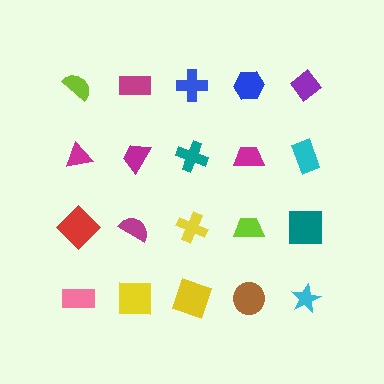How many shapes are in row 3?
5 shapes.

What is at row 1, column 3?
A blue cross.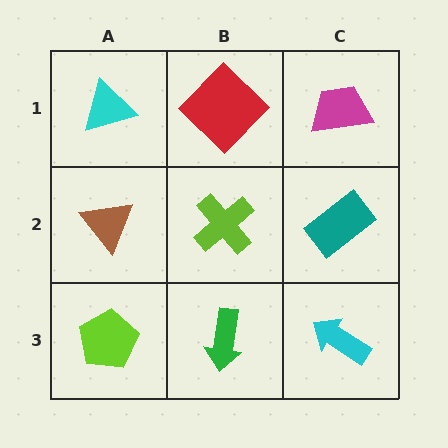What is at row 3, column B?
A green arrow.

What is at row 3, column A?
A lime pentagon.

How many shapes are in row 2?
3 shapes.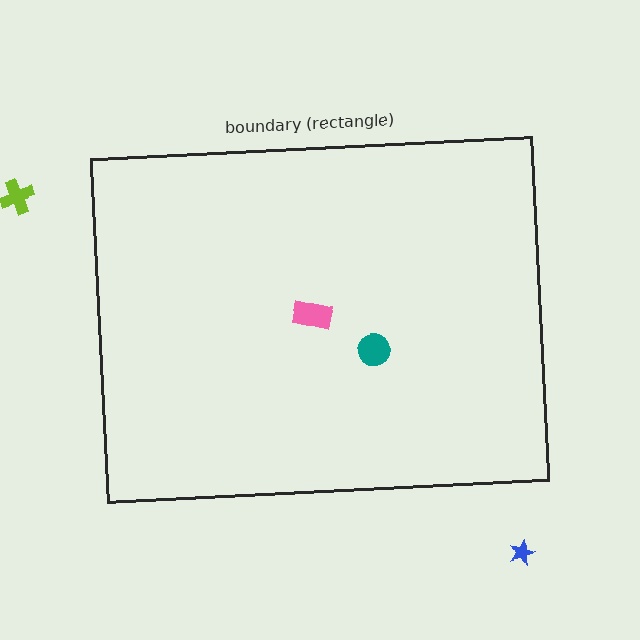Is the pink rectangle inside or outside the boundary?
Inside.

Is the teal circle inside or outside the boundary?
Inside.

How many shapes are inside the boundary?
2 inside, 2 outside.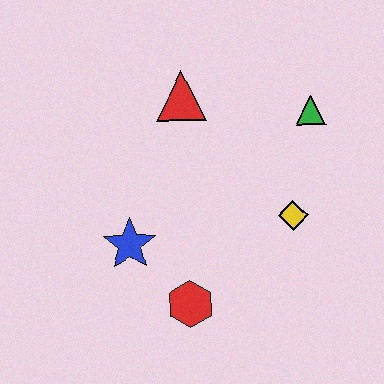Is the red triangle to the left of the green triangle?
Yes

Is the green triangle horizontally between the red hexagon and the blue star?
No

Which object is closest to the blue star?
The red hexagon is closest to the blue star.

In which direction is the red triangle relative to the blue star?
The red triangle is above the blue star.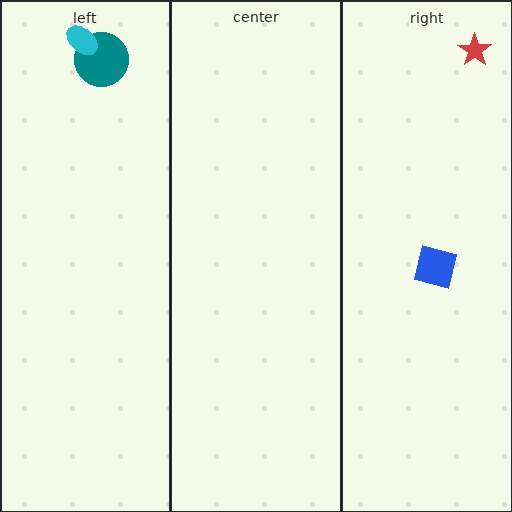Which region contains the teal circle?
The left region.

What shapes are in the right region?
The red star, the blue square.